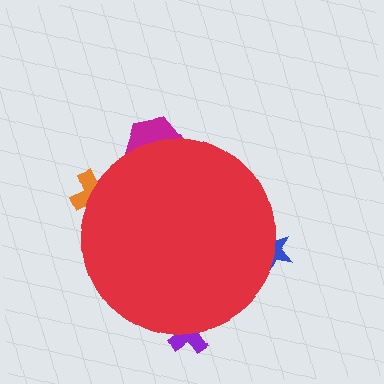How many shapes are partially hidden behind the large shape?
4 shapes are partially hidden.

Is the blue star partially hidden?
Yes, the blue star is partially hidden behind the red circle.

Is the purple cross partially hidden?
Yes, the purple cross is partially hidden behind the red circle.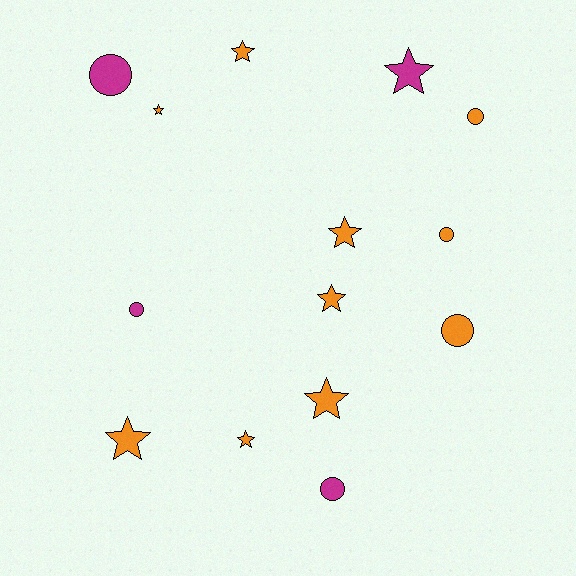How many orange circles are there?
There are 3 orange circles.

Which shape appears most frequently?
Star, with 8 objects.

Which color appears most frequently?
Orange, with 10 objects.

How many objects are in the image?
There are 14 objects.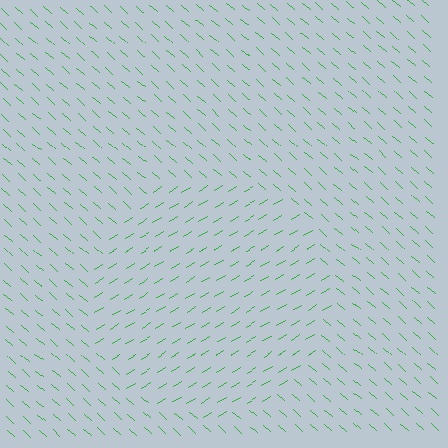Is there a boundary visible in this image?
Yes, there is a texture boundary formed by a change in line orientation.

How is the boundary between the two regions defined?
The boundary is defined purely by a change in line orientation (approximately 72 degrees difference). All lines are the same color and thickness.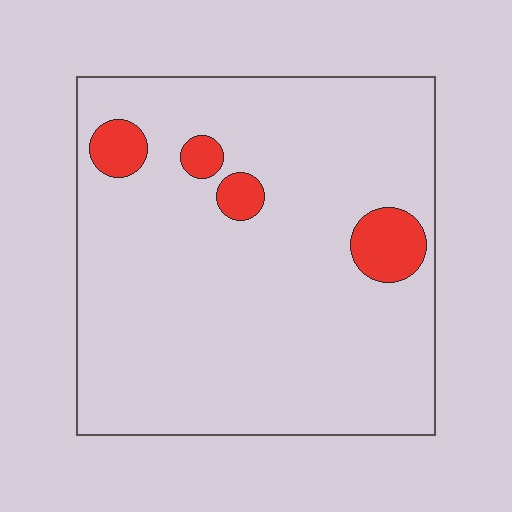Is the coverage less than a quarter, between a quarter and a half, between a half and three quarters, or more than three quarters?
Less than a quarter.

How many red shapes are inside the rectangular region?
4.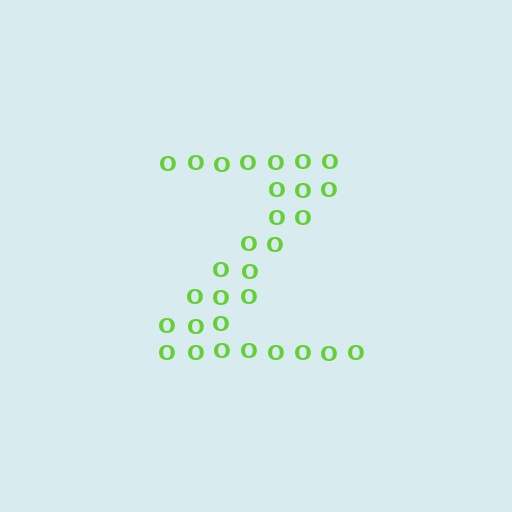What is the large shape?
The large shape is the letter Z.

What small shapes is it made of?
It is made of small letter O's.